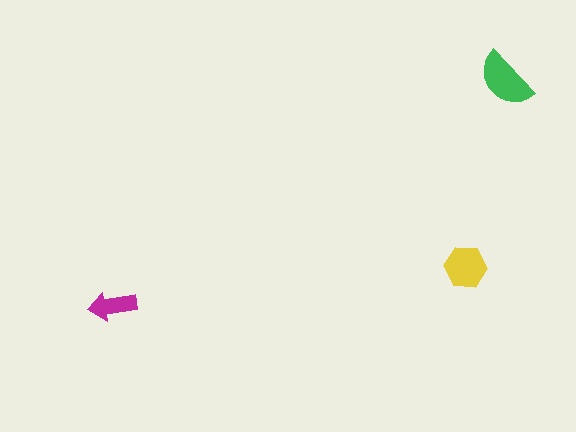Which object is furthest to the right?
The green semicircle is rightmost.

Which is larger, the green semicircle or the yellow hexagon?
The green semicircle.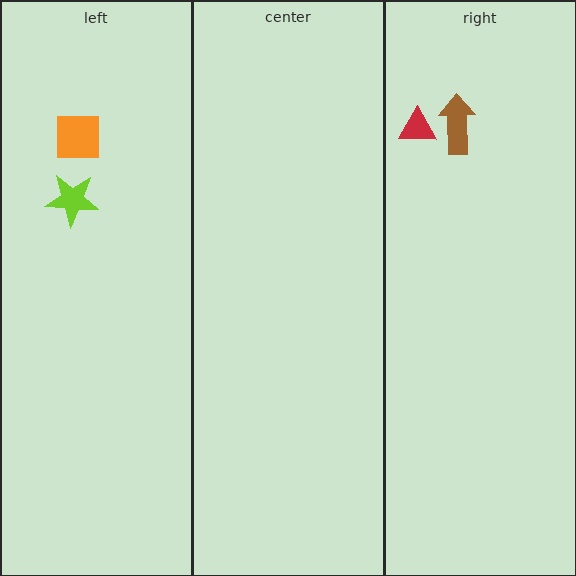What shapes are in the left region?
The orange square, the lime star.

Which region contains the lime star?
The left region.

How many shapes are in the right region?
2.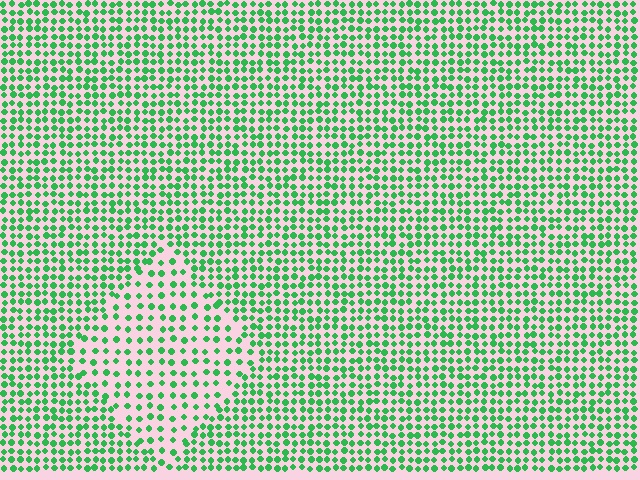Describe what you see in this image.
The image contains small green elements arranged at two different densities. A diamond-shaped region is visible where the elements are less densely packed than the surrounding area.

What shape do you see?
I see a diamond.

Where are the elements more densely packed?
The elements are more densely packed outside the diamond boundary.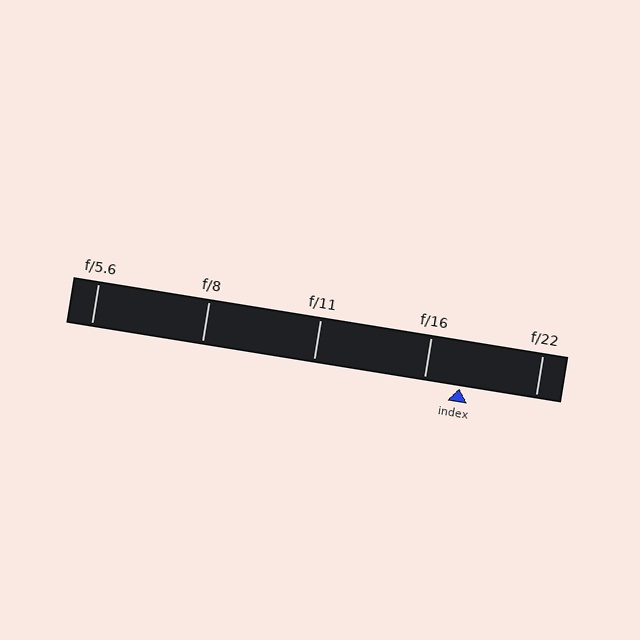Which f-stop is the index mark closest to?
The index mark is closest to f/16.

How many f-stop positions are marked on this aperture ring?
There are 5 f-stop positions marked.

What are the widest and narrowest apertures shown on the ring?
The widest aperture shown is f/5.6 and the narrowest is f/22.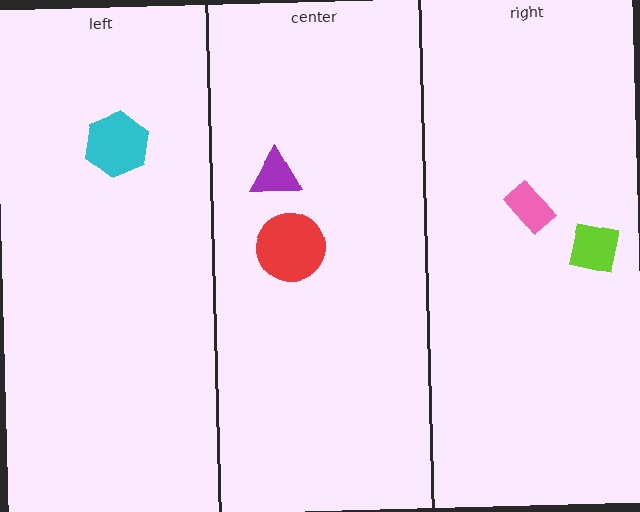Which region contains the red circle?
The center region.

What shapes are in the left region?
The cyan hexagon.